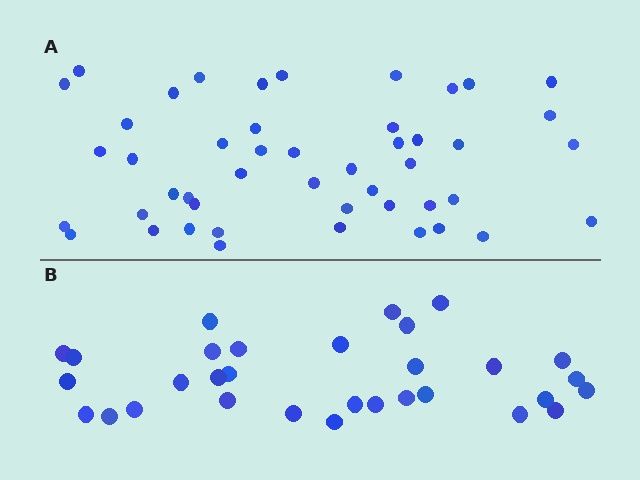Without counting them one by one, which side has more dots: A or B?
Region A (the top region) has more dots.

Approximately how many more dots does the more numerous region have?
Region A has approximately 15 more dots than region B.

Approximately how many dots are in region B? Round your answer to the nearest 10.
About 30 dots. (The exact count is 31, which rounds to 30.)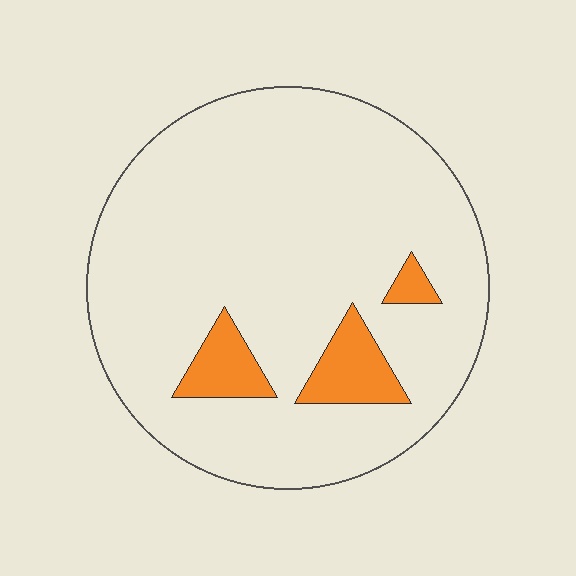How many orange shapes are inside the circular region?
3.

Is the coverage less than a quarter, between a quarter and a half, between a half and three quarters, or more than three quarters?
Less than a quarter.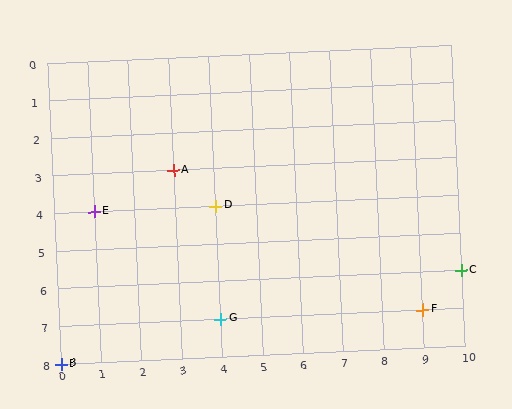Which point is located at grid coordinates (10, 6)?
Point C is at (10, 6).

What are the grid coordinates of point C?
Point C is at grid coordinates (10, 6).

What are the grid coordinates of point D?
Point D is at grid coordinates (4, 4).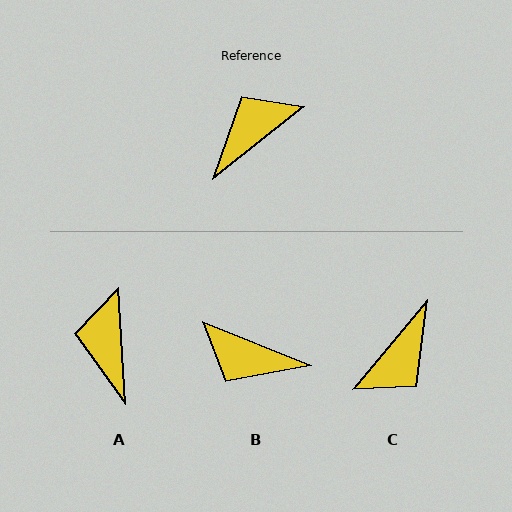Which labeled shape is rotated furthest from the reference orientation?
C, about 168 degrees away.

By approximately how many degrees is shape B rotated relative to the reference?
Approximately 120 degrees counter-clockwise.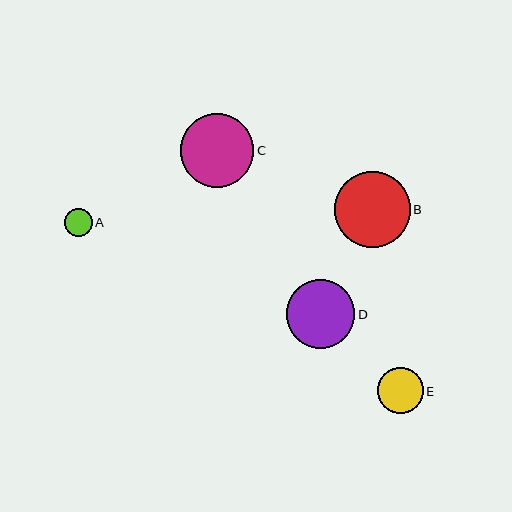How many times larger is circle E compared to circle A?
Circle E is approximately 1.6 times the size of circle A.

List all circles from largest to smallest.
From largest to smallest: B, C, D, E, A.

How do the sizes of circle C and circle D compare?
Circle C and circle D are approximately the same size.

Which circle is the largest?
Circle B is the largest with a size of approximately 76 pixels.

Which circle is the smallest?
Circle A is the smallest with a size of approximately 28 pixels.